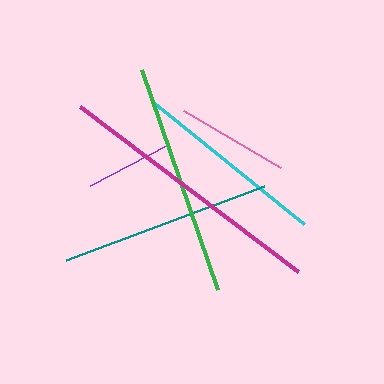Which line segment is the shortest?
The purple line is the shortest at approximately 89 pixels.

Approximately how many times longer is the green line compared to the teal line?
The green line is approximately 1.1 times the length of the teal line.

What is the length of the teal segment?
The teal segment is approximately 212 pixels long.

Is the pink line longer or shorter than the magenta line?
The magenta line is longer than the pink line.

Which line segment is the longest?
The magenta line is the longest at approximately 273 pixels.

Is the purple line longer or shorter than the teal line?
The teal line is longer than the purple line.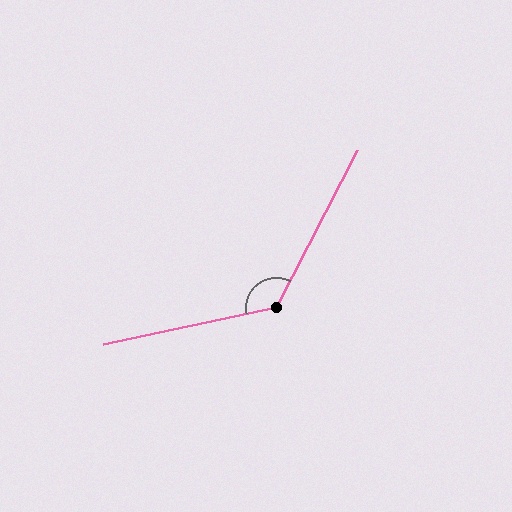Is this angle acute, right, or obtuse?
It is obtuse.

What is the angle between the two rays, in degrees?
Approximately 129 degrees.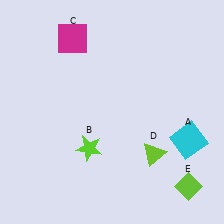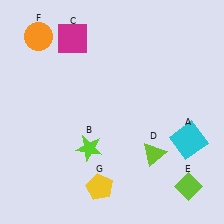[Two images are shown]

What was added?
An orange circle (F), a yellow pentagon (G) were added in Image 2.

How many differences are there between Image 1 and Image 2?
There are 2 differences between the two images.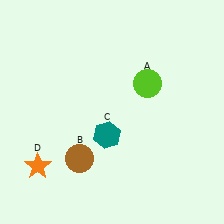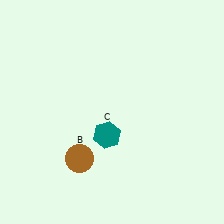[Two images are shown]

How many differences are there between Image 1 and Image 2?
There are 2 differences between the two images.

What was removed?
The lime circle (A), the orange star (D) were removed in Image 2.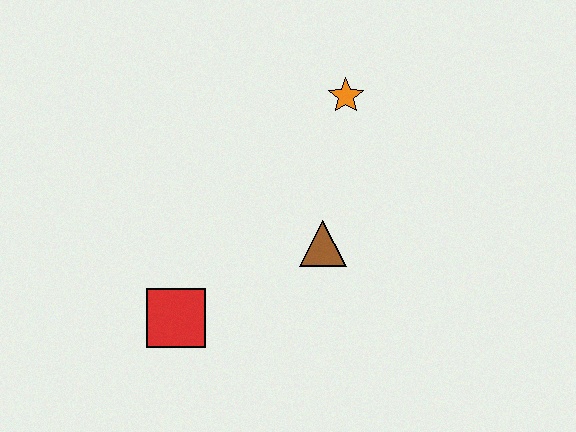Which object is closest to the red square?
The brown triangle is closest to the red square.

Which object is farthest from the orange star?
The red square is farthest from the orange star.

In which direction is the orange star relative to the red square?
The orange star is above the red square.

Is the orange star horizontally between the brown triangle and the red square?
No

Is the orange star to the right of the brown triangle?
Yes